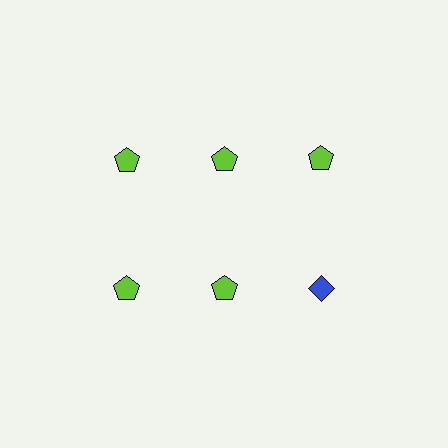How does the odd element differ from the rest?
It differs in both color (blue instead of lime) and shape (diamond instead of pentagon).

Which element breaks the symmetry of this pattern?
The blue diamond in the second row, center column breaks the symmetry. All other shapes are lime pentagons.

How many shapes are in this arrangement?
There are 6 shapes arranged in a grid pattern.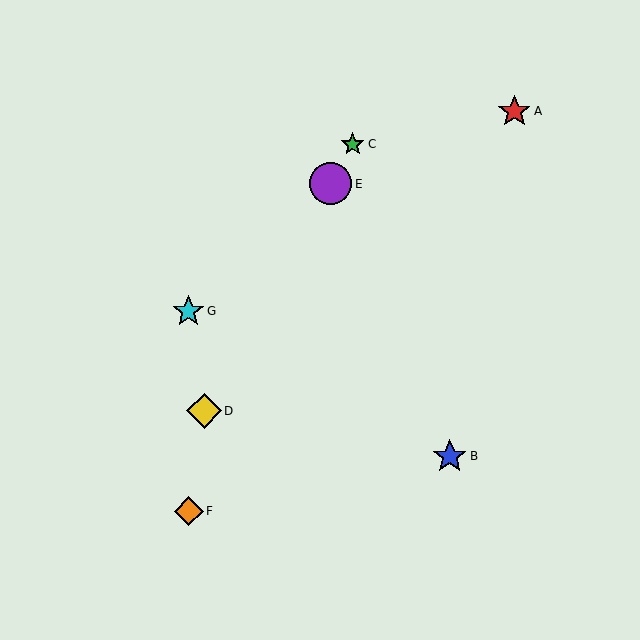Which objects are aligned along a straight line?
Objects C, D, E are aligned along a straight line.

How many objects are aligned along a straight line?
3 objects (C, D, E) are aligned along a straight line.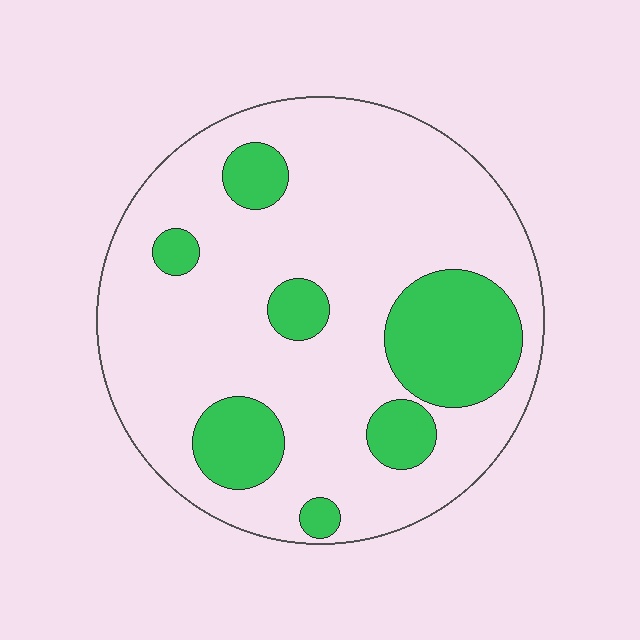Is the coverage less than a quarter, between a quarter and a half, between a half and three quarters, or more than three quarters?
Less than a quarter.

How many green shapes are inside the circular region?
7.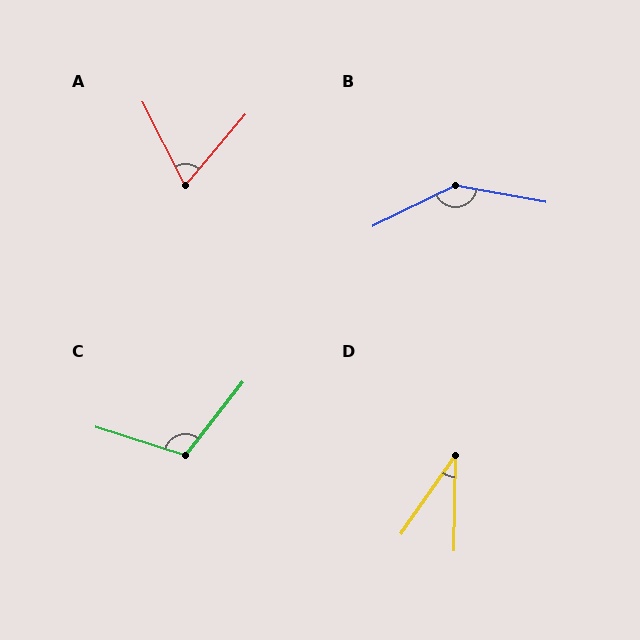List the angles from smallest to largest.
D (34°), A (67°), C (110°), B (143°).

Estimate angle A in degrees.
Approximately 67 degrees.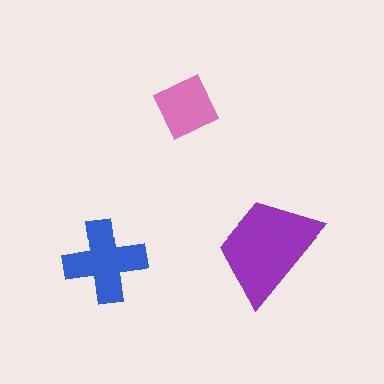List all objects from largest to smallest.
The purple trapezoid, the blue cross, the pink diamond.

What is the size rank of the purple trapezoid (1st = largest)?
1st.